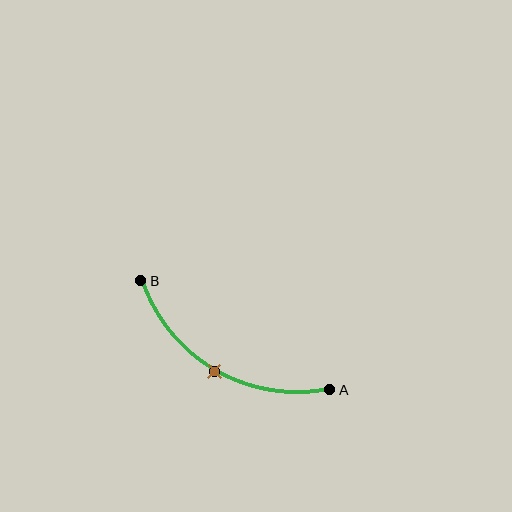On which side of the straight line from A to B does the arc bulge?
The arc bulges below the straight line connecting A and B.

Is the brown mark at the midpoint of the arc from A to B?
Yes. The brown mark lies on the arc at equal arc-length from both A and B — it is the arc midpoint.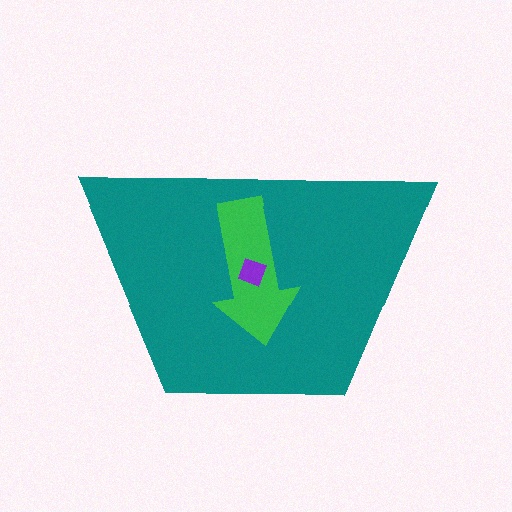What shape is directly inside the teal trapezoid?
The green arrow.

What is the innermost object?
The purple diamond.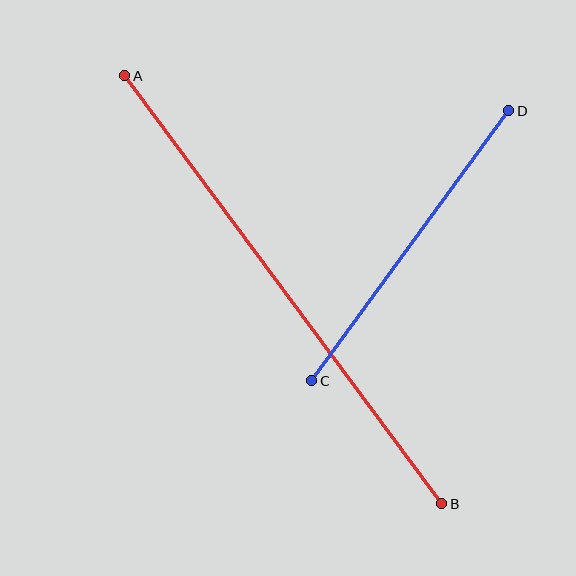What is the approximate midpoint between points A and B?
The midpoint is at approximately (283, 290) pixels.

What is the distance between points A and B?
The distance is approximately 532 pixels.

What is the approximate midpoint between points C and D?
The midpoint is at approximately (410, 246) pixels.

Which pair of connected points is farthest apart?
Points A and B are farthest apart.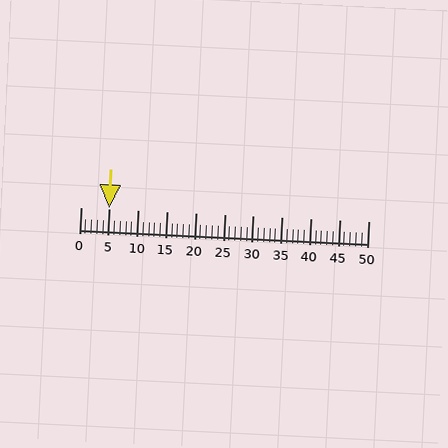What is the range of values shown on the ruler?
The ruler shows values from 0 to 50.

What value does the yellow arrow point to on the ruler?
The yellow arrow points to approximately 5.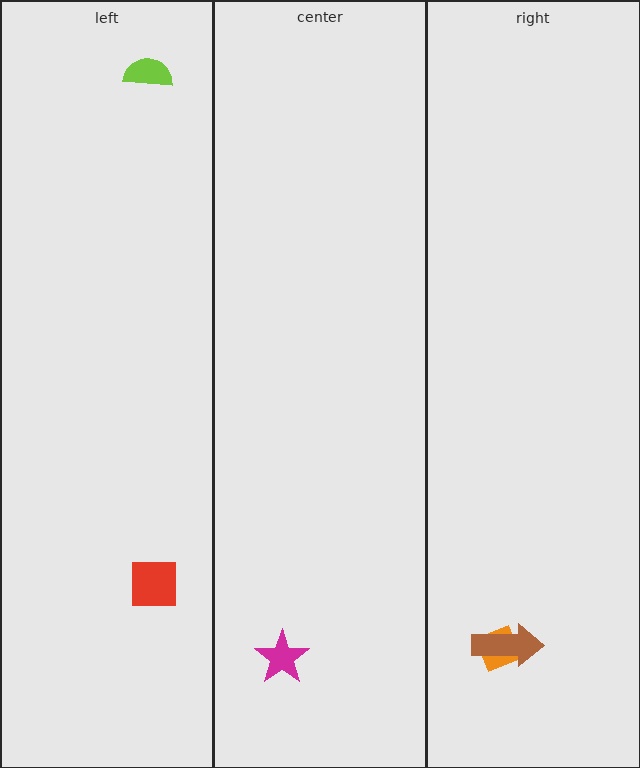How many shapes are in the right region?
2.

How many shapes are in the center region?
1.